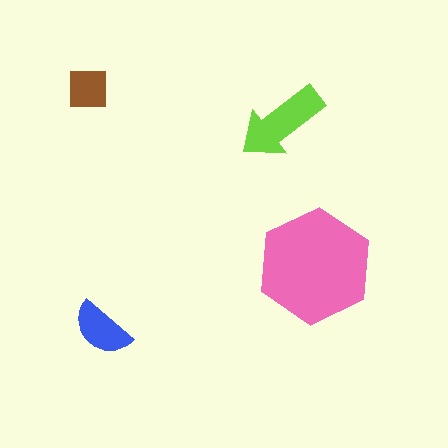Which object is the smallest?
The brown square.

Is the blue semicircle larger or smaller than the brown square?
Larger.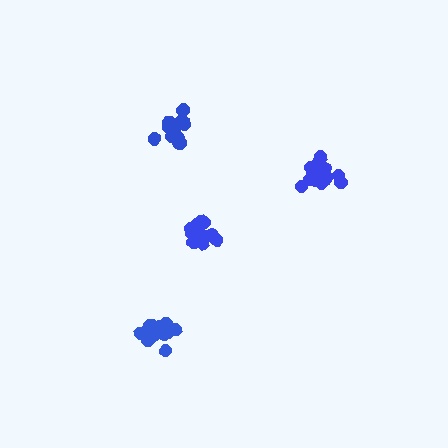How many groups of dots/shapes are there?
There are 4 groups.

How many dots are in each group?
Group 1: 17 dots, Group 2: 16 dots, Group 3: 19 dots, Group 4: 18 dots (70 total).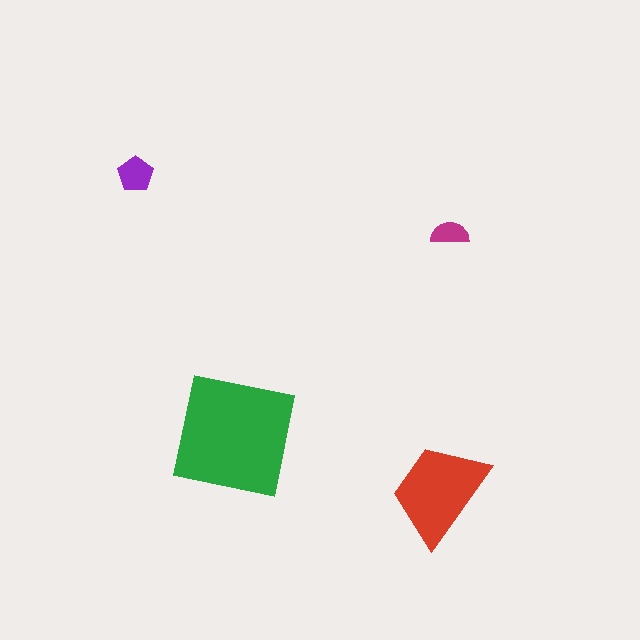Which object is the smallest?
The magenta semicircle.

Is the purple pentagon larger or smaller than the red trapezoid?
Smaller.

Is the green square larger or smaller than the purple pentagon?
Larger.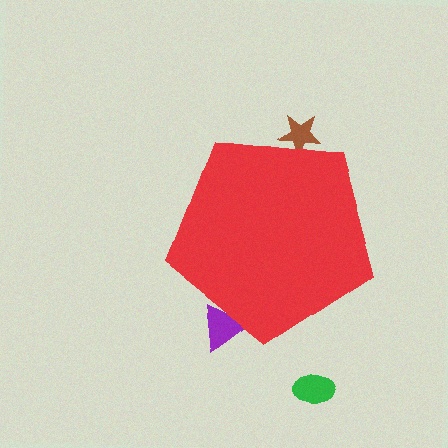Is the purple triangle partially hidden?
Yes, the purple triangle is partially hidden behind the red pentagon.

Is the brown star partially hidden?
Yes, the brown star is partially hidden behind the red pentagon.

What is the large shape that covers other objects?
A red pentagon.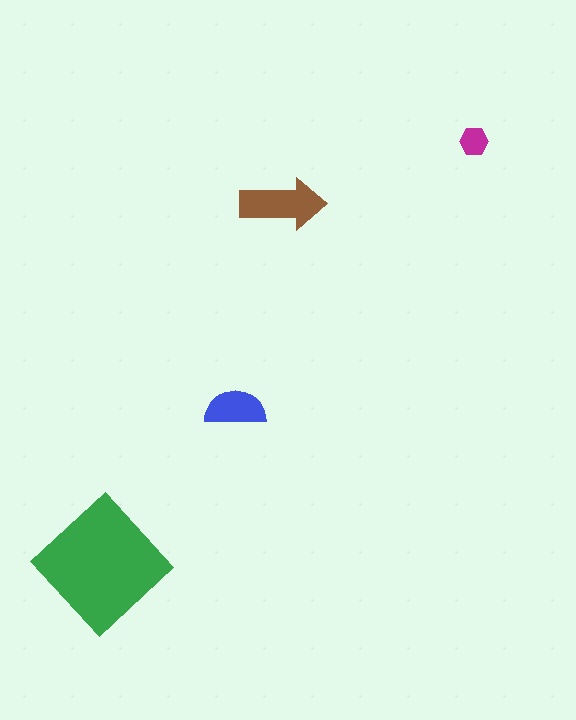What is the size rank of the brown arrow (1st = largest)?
2nd.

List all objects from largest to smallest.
The green diamond, the brown arrow, the blue semicircle, the magenta hexagon.